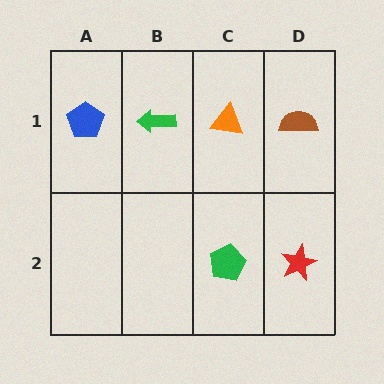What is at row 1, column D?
A brown semicircle.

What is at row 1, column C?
An orange triangle.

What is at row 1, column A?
A blue pentagon.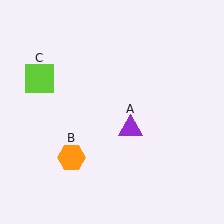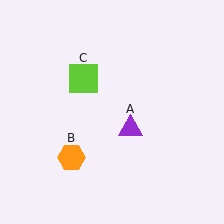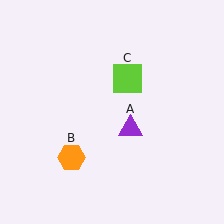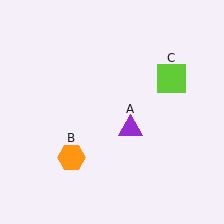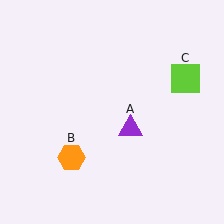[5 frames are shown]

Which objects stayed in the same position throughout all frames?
Purple triangle (object A) and orange hexagon (object B) remained stationary.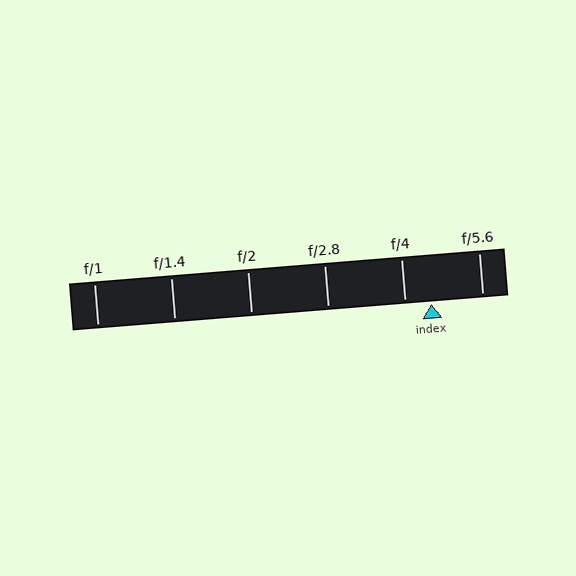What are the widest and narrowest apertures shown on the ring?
The widest aperture shown is f/1 and the narrowest is f/5.6.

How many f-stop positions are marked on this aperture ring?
There are 6 f-stop positions marked.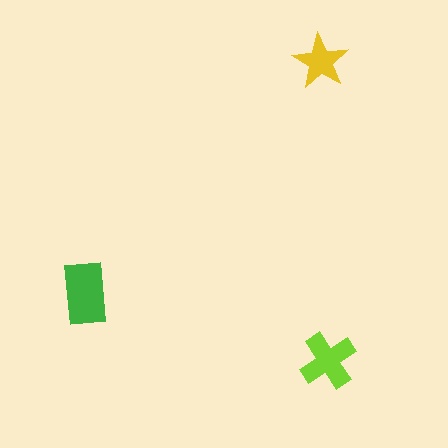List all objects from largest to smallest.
The green rectangle, the lime cross, the yellow star.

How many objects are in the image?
There are 3 objects in the image.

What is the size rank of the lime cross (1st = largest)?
2nd.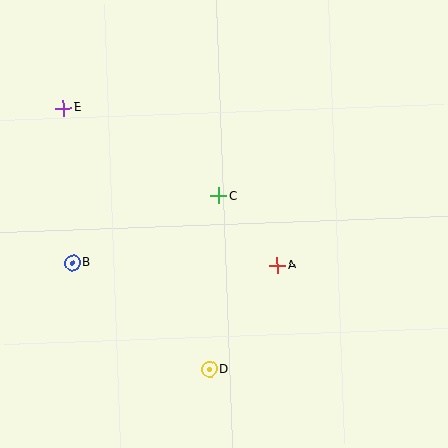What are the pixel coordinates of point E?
Point E is at (63, 108).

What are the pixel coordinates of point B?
Point B is at (72, 263).